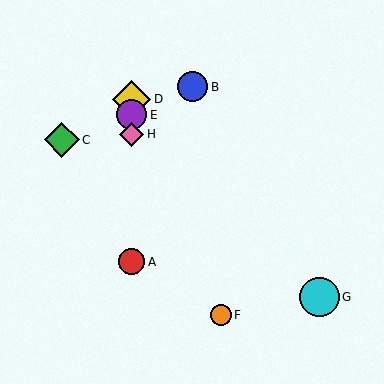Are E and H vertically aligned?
Yes, both are at x≈132.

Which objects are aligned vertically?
Objects A, D, E, H are aligned vertically.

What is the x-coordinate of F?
Object F is at x≈221.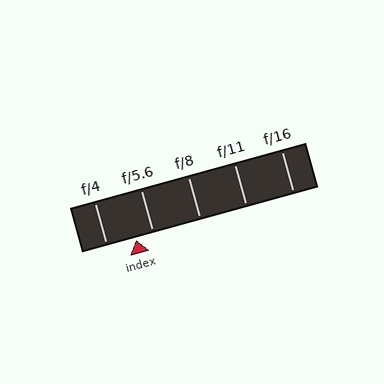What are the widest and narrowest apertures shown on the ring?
The widest aperture shown is f/4 and the narrowest is f/16.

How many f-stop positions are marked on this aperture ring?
There are 5 f-stop positions marked.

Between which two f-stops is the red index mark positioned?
The index mark is between f/4 and f/5.6.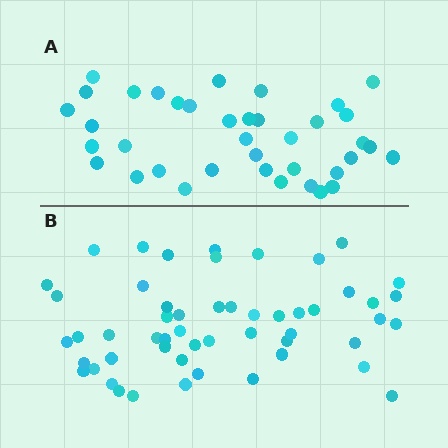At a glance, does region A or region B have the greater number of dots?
Region B (the bottom region) has more dots.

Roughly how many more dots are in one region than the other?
Region B has approximately 15 more dots than region A.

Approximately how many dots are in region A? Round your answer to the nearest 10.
About 40 dots. (The exact count is 38, which rounds to 40.)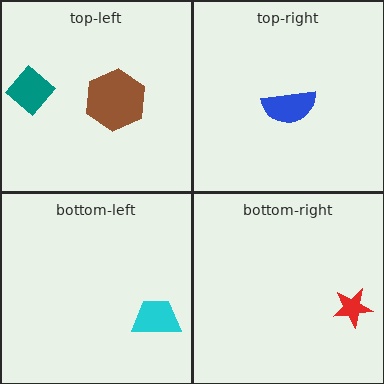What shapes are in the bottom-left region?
The cyan trapezoid.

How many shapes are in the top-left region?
2.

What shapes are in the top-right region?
The blue semicircle.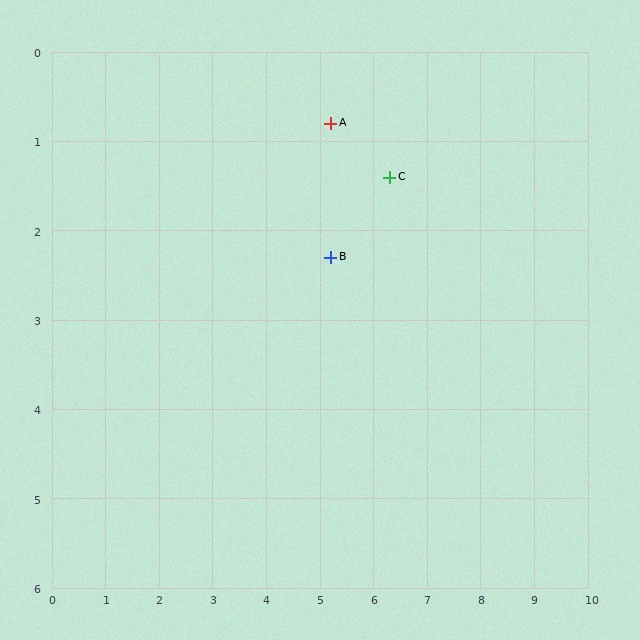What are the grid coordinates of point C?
Point C is at approximately (6.3, 1.4).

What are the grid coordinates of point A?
Point A is at approximately (5.2, 0.8).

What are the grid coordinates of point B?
Point B is at approximately (5.2, 2.3).